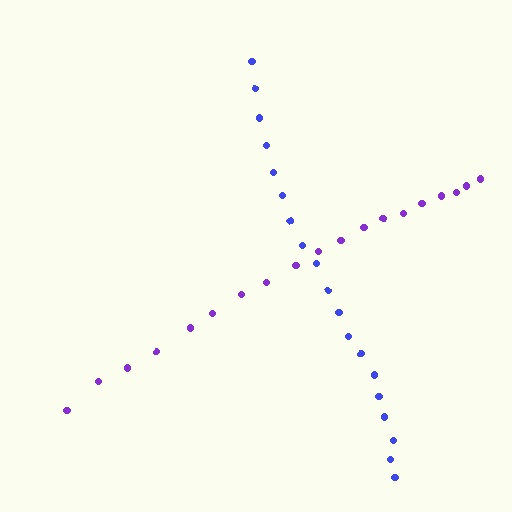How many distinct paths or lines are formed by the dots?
There are 2 distinct paths.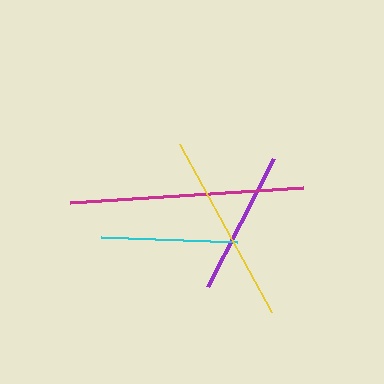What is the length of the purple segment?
The purple segment is approximately 144 pixels long.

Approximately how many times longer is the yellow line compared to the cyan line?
The yellow line is approximately 1.4 times the length of the cyan line.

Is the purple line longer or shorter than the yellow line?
The yellow line is longer than the purple line.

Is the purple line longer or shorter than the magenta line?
The magenta line is longer than the purple line.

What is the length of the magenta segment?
The magenta segment is approximately 234 pixels long.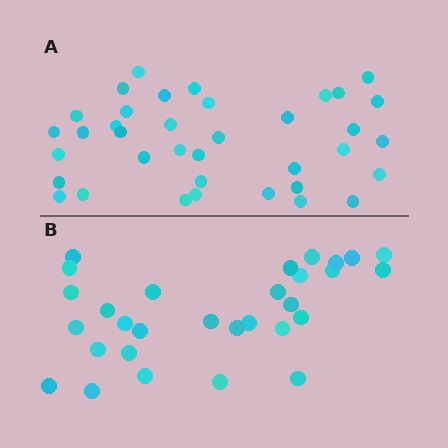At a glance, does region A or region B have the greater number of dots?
Region A (the top region) has more dots.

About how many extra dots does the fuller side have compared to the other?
Region A has roughly 8 or so more dots than region B.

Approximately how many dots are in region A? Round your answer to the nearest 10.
About 40 dots. (The exact count is 37, which rounds to 40.)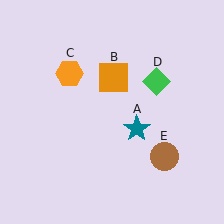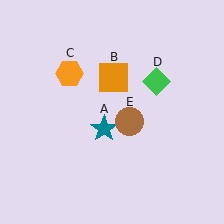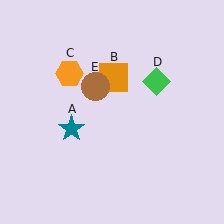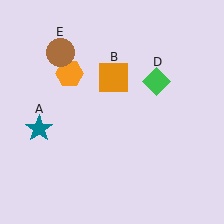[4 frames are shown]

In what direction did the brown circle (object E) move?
The brown circle (object E) moved up and to the left.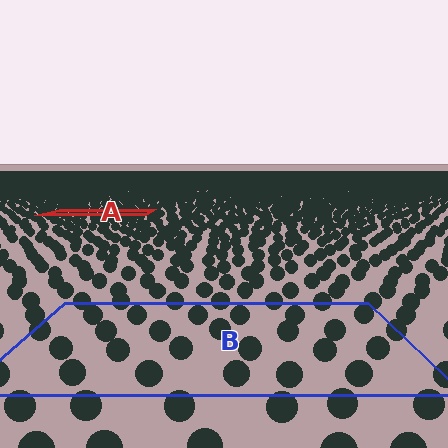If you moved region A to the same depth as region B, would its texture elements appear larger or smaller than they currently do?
They would appear larger. At a closer depth, the same texture elements are projected at a bigger on-screen size.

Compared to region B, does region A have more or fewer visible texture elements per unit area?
Region A has more texture elements per unit area — they are packed more densely because it is farther away.